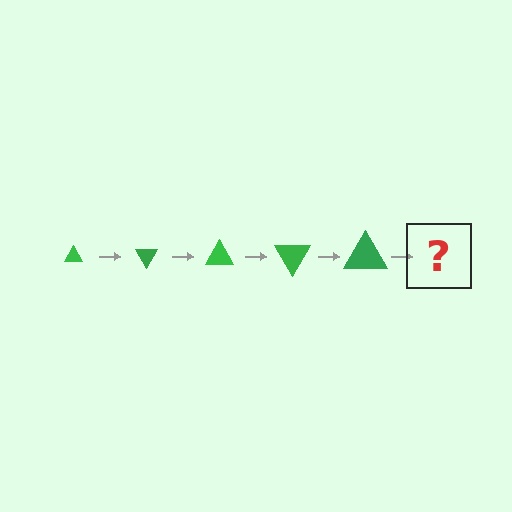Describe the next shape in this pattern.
It should be a triangle, larger than the previous one and rotated 300 degrees from the start.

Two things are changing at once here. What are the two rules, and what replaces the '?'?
The two rules are that the triangle grows larger each step and it rotates 60 degrees each step. The '?' should be a triangle, larger than the previous one and rotated 300 degrees from the start.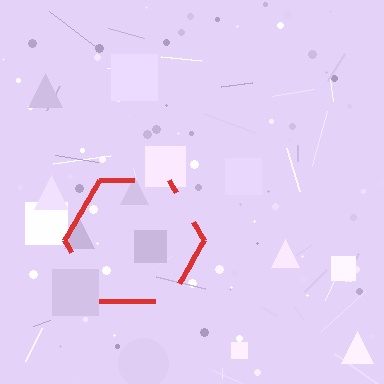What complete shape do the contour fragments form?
The contour fragments form a hexagon.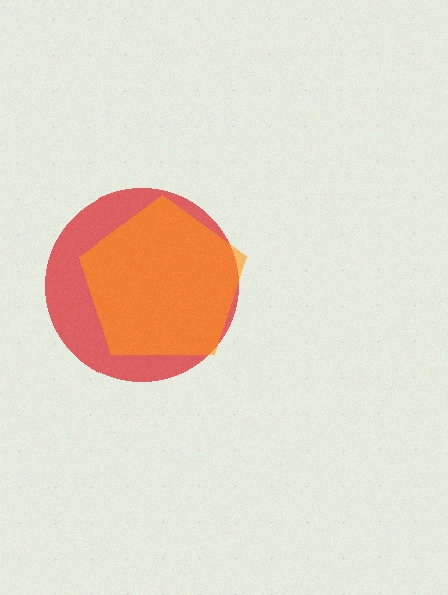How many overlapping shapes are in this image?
There are 2 overlapping shapes in the image.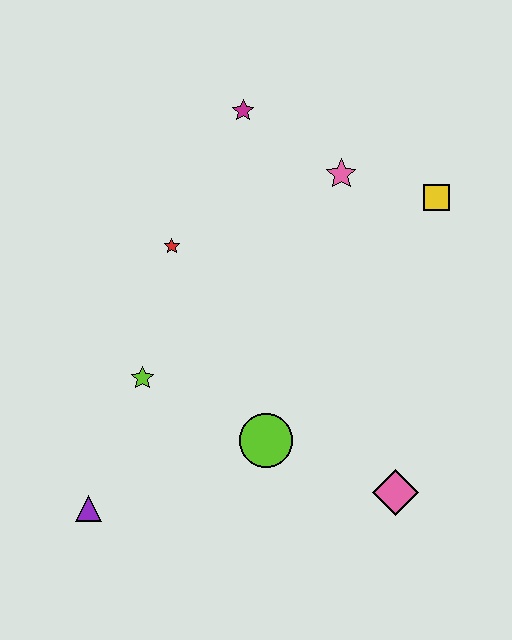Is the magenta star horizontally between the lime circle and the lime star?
Yes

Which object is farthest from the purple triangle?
The yellow square is farthest from the purple triangle.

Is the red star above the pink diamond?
Yes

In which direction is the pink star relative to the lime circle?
The pink star is above the lime circle.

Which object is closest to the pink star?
The yellow square is closest to the pink star.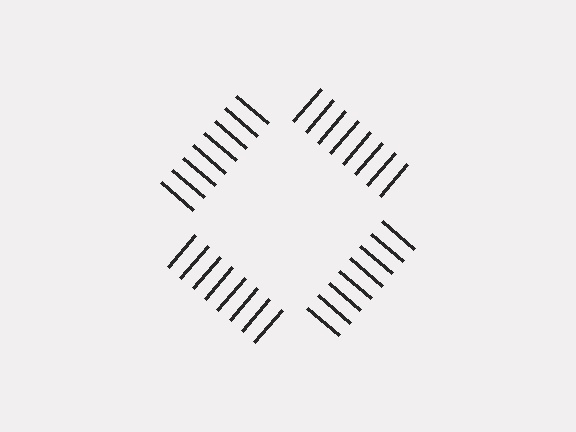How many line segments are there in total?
32 — 8 along each of the 4 edges.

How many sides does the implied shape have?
4 sides — the line-ends trace a square.